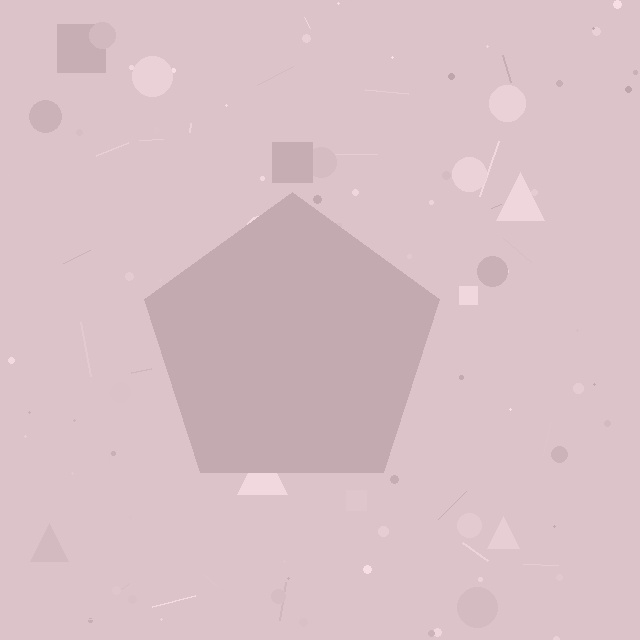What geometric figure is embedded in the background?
A pentagon is embedded in the background.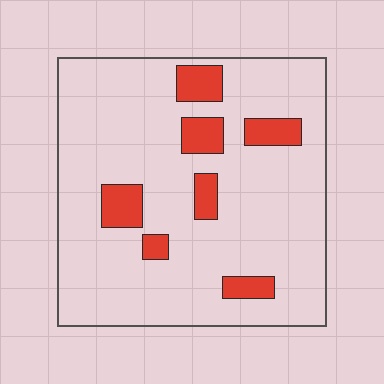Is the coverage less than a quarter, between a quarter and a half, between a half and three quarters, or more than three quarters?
Less than a quarter.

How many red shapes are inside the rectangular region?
7.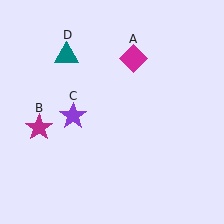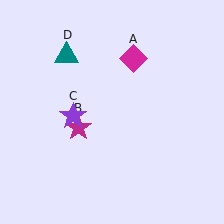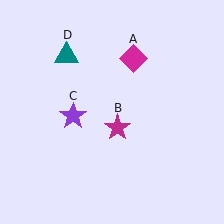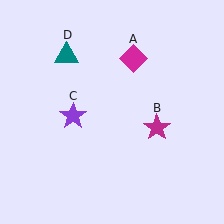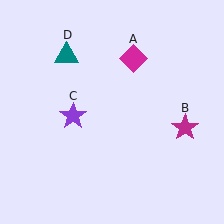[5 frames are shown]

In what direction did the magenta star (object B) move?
The magenta star (object B) moved right.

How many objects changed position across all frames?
1 object changed position: magenta star (object B).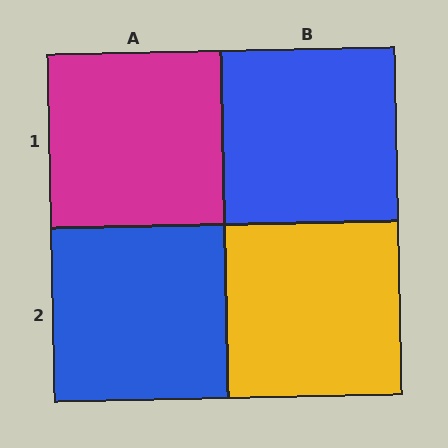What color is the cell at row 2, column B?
Yellow.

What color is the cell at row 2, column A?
Blue.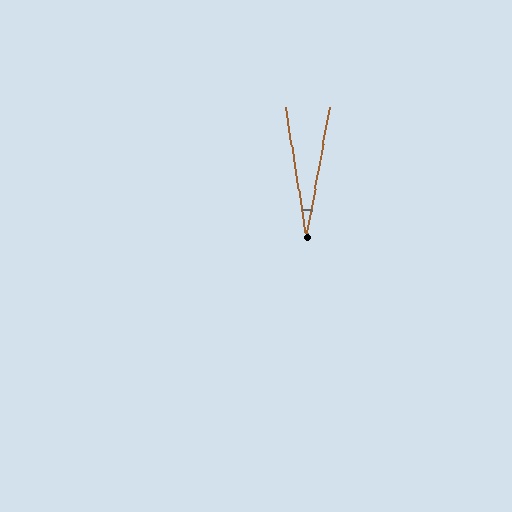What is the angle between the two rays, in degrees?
Approximately 19 degrees.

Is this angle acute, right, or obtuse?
It is acute.